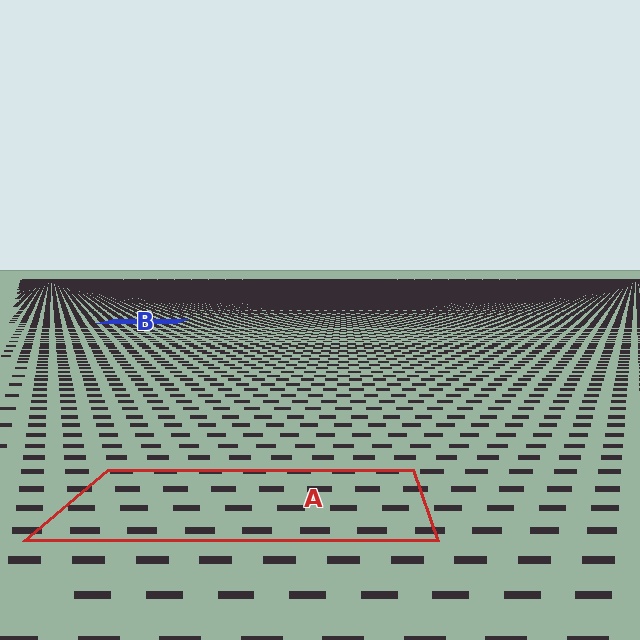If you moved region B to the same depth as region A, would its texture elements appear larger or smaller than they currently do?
They would appear larger. At a closer depth, the same texture elements are projected at a bigger on-screen size.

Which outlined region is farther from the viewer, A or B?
Region B is farther from the viewer — the texture elements inside it appear smaller and more densely packed.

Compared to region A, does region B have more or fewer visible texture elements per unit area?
Region B has more texture elements per unit area — they are packed more densely because it is farther away.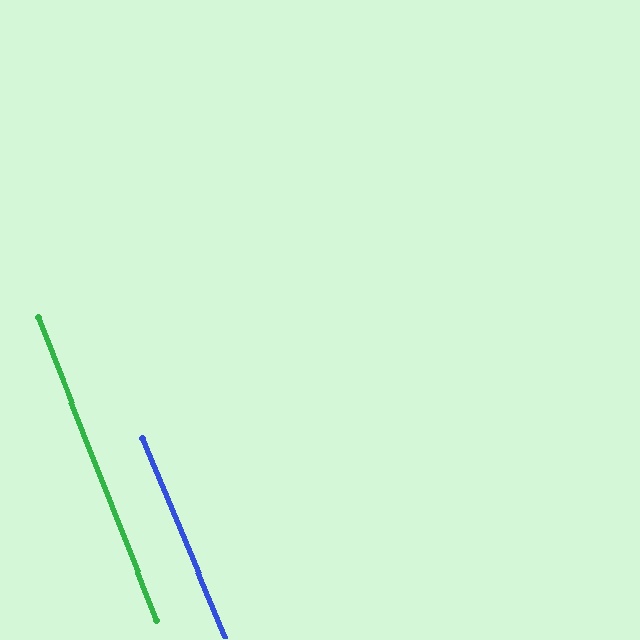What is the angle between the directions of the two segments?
Approximately 1 degree.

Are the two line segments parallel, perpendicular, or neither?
Parallel — their directions differ by only 1.1°.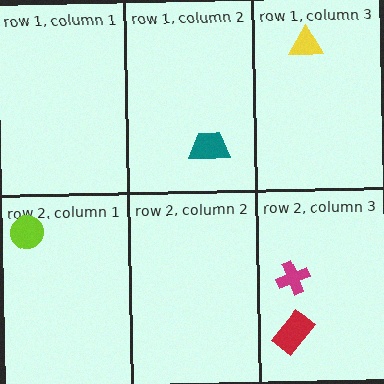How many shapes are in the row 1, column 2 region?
1.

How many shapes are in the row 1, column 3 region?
1.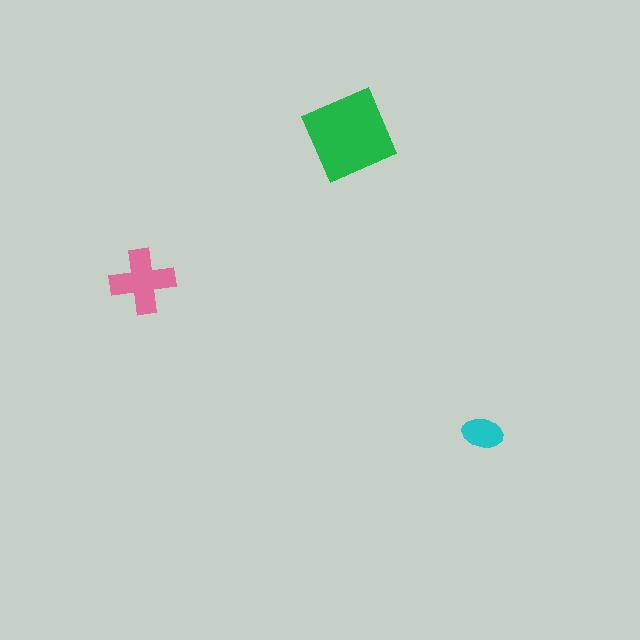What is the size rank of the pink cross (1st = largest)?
2nd.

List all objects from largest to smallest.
The green square, the pink cross, the cyan ellipse.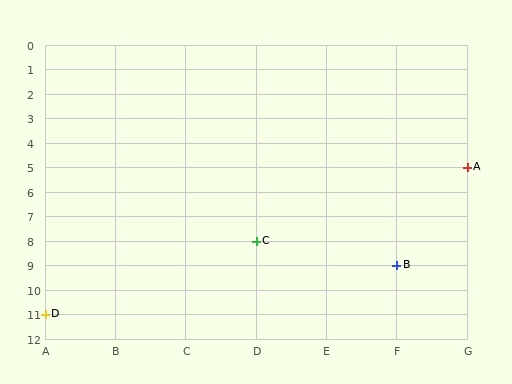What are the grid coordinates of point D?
Point D is at grid coordinates (A, 11).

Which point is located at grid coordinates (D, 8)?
Point C is at (D, 8).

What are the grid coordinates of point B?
Point B is at grid coordinates (F, 9).